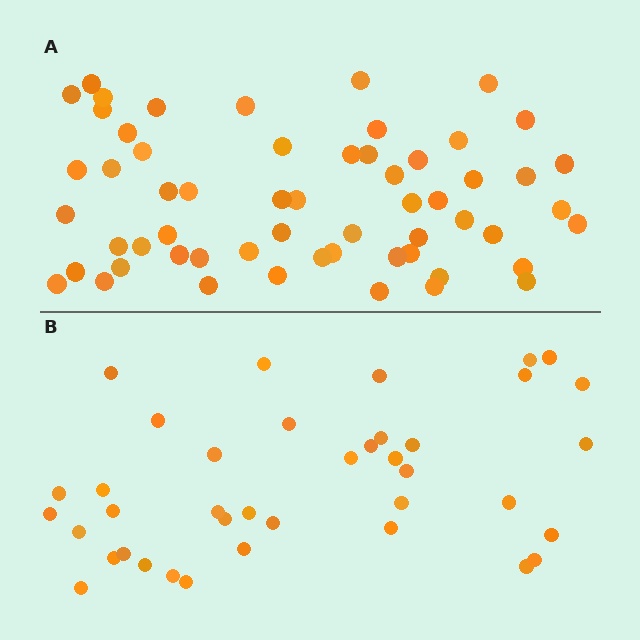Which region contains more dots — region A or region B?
Region A (the top region) has more dots.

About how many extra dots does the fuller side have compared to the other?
Region A has approximately 20 more dots than region B.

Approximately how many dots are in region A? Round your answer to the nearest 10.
About 60 dots. (The exact count is 58, which rounds to 60.)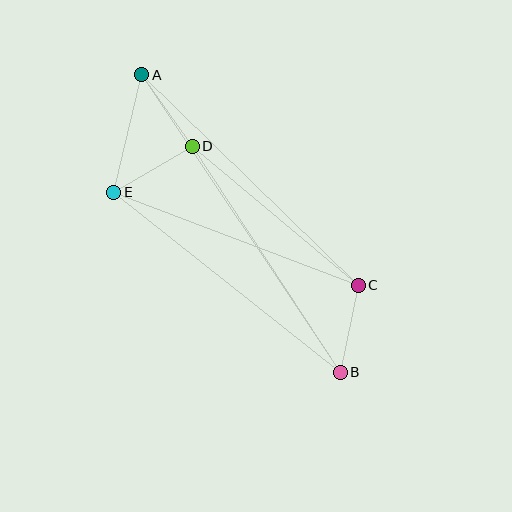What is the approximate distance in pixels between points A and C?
The distance between A and C is approximately 302 pixels.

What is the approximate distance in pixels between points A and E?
The distance between A and E is approximately 121 pixels.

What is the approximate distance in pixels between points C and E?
The distance between C and E is approximately 262 pixels.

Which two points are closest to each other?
Points A and D are closest to each other.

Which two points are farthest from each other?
Points A and B are farthest from each other.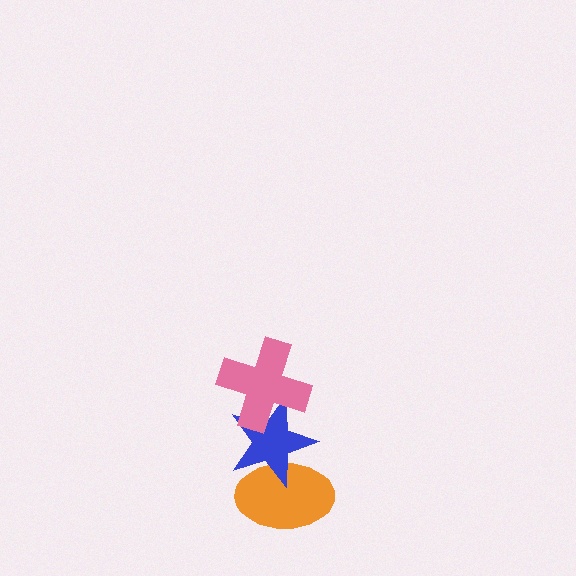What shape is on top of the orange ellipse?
The blue star is on top of the orange ellipse.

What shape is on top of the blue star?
The pink cross is on top of the blue star.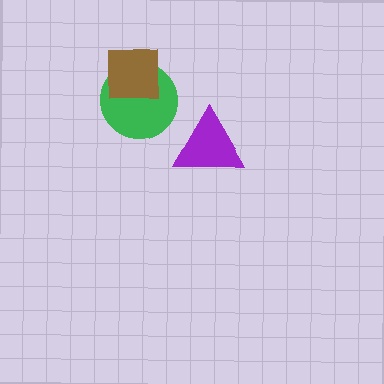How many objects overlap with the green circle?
1 object overlaps with the green circle.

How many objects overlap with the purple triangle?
0 objects overlap with the purple triangle.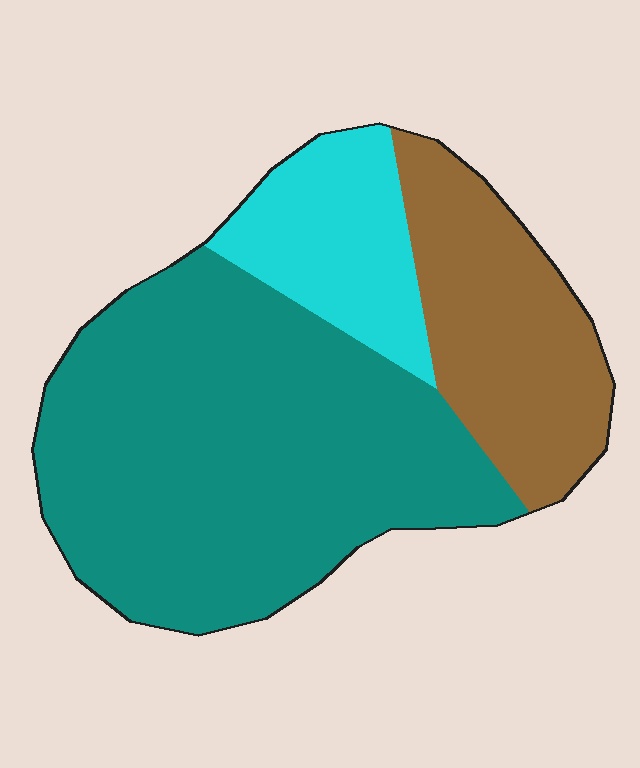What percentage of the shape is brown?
Brown takes up between a sixth and a third of the shape.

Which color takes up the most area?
Teal, at roughly 60%.